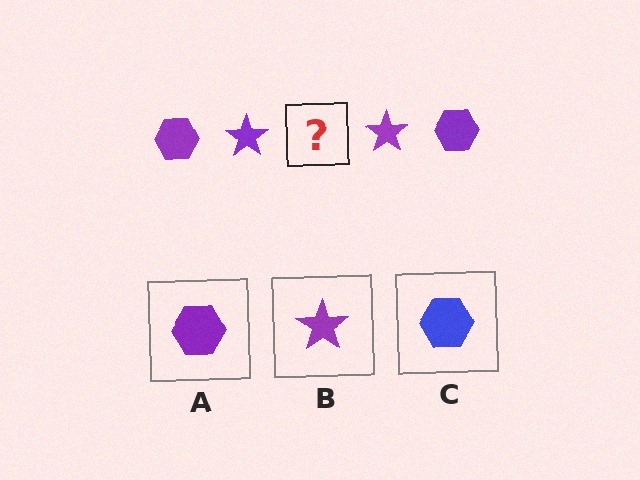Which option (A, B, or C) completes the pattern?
A.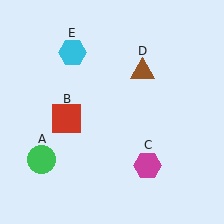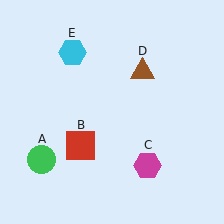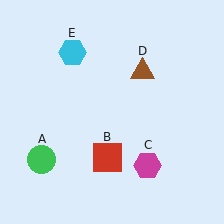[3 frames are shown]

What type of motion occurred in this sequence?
The red square (object B) rotated counterclockwise around the center of the scene.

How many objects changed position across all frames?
1 object changed position: red square (object B).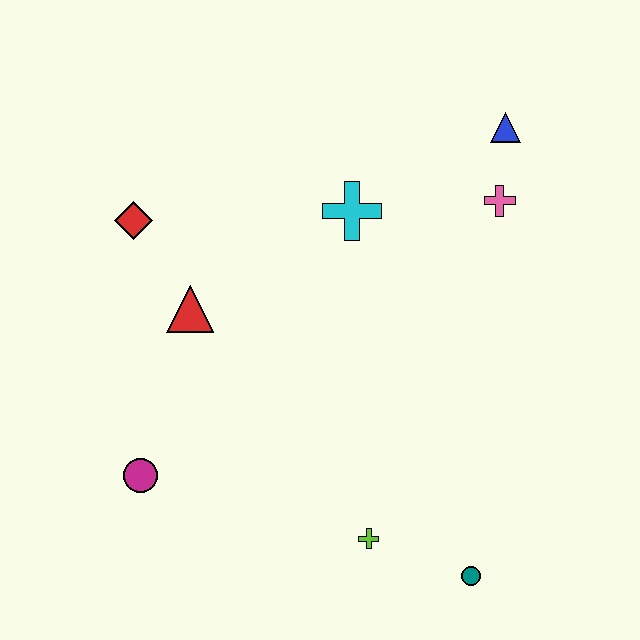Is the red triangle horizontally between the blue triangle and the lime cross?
No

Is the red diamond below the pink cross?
Yes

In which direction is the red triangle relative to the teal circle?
The red triangle is to the left of the teal circle.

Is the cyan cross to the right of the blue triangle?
No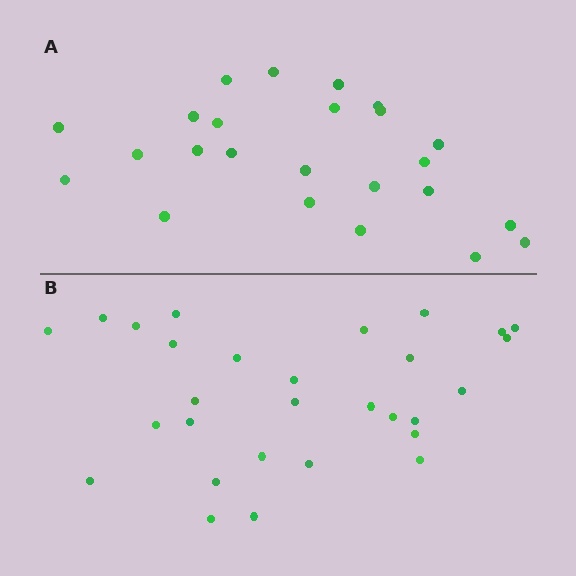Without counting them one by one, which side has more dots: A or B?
Region B (the bottom region) has more dots.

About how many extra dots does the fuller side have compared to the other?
Region B has about 5 more dots than region A.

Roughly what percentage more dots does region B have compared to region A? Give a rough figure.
About 20% more.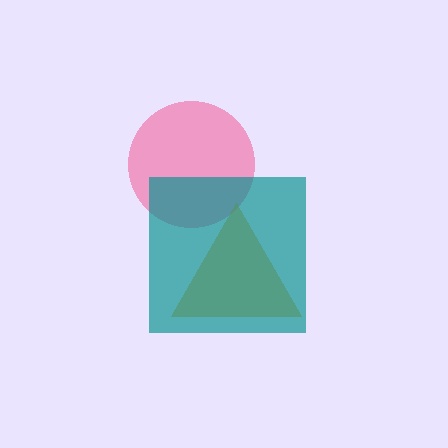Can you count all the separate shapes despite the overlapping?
Yes, there are 3 separate shapes.